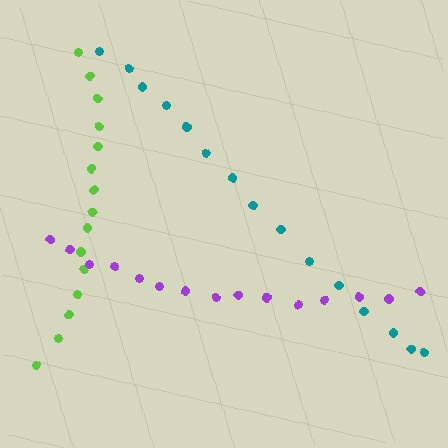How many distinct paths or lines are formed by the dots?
There are 3 distinct paths.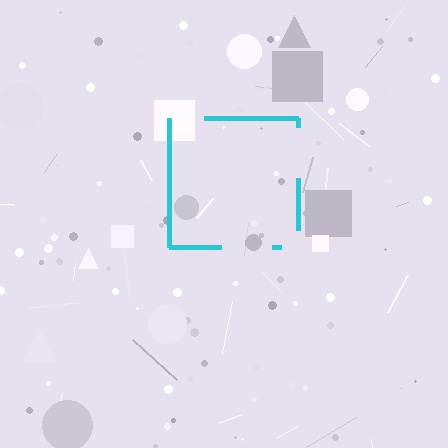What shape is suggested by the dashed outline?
The dashed outline suggests a square.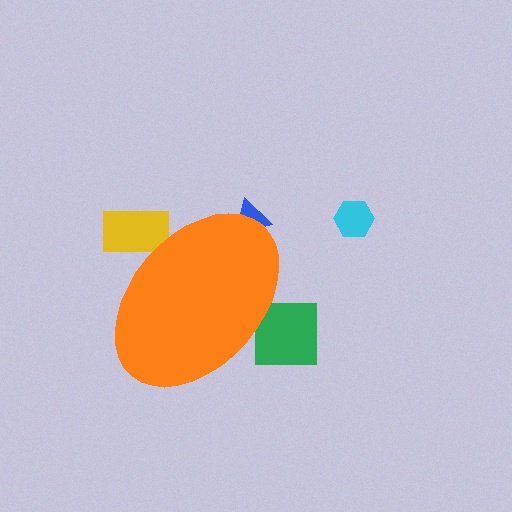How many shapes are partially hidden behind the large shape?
3 shapes are partially hidden.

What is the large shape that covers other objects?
An orange ellipse.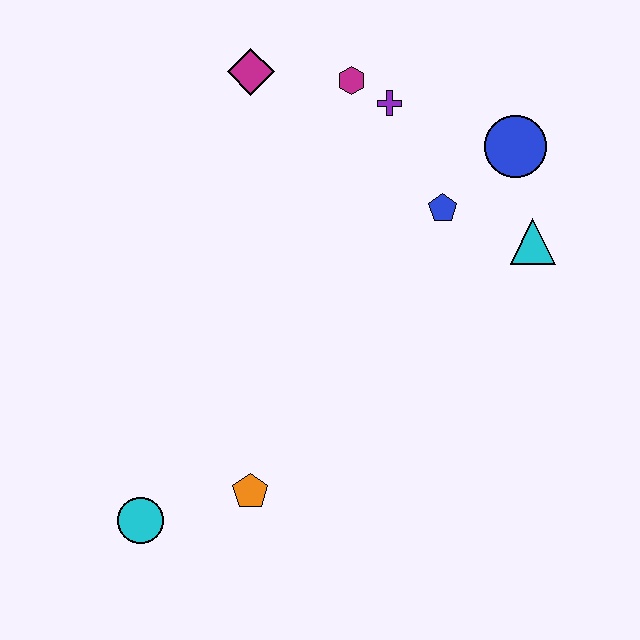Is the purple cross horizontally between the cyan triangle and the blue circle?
No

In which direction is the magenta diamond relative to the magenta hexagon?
The magenta diamond is to the left of the magenta hexagon.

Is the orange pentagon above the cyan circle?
Yes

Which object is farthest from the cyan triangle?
The cyan circle is farthest from the cyan triangle.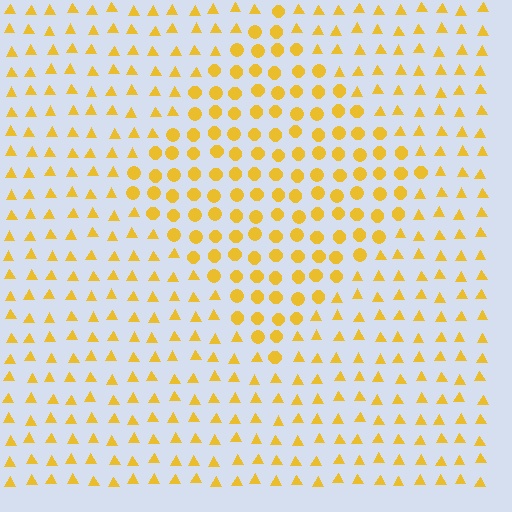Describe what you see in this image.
The image is filled with small yellow elements arranged in a uniform grid. A diamond-shaped region contains circles, while the surrounding area contains triangles. The boundary is defined purely by the change in element shape.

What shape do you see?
I see a diamond.